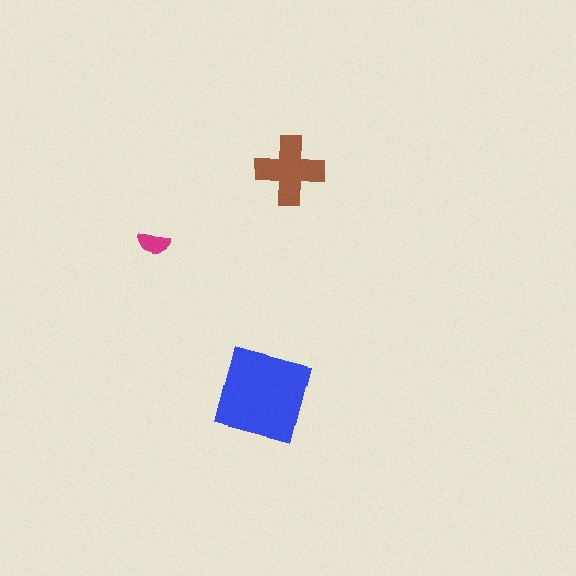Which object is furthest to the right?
The brown cross is rightmost.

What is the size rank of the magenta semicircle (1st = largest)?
3rd.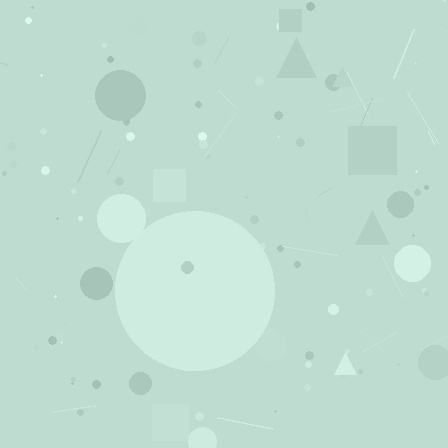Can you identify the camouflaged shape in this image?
The camouflaged shape is a circle.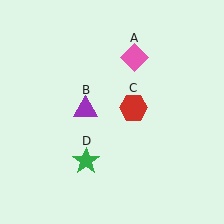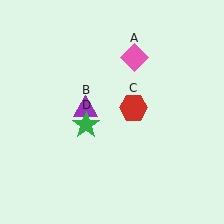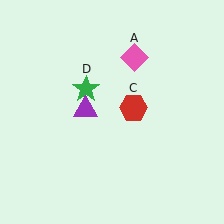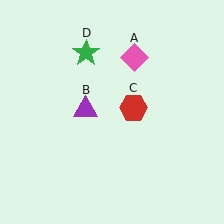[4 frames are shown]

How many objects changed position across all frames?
1 object changed position: green star (object D).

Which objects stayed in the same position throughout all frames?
Pink diamond (object A) and purple triangle (object B) and red hexagon (object C) remained stationary.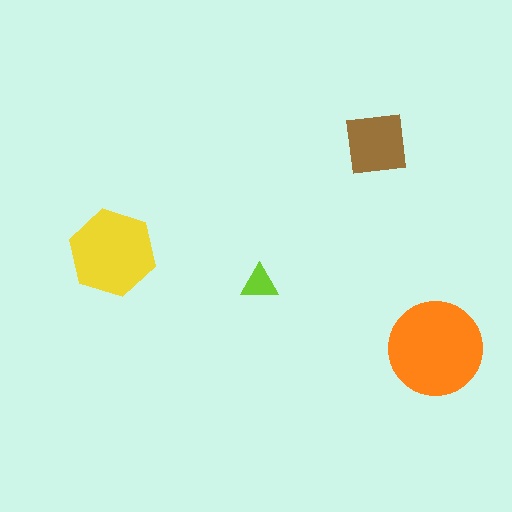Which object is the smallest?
The lime triangle.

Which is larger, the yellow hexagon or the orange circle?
The orange circle.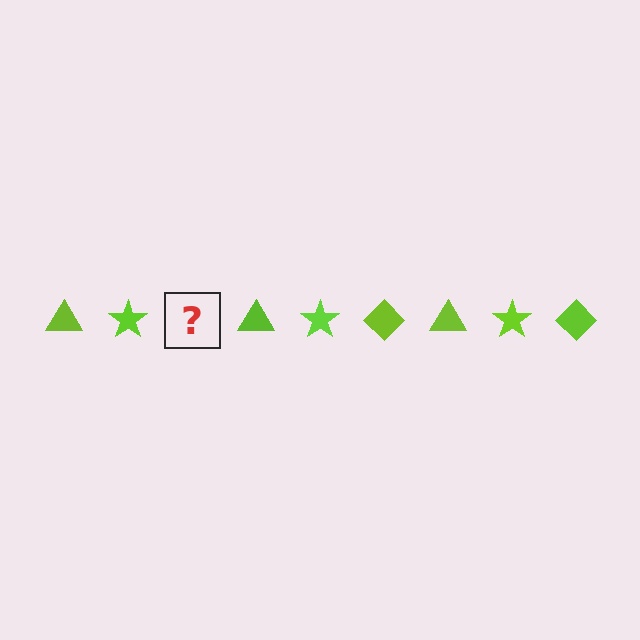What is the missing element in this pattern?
The missing element is a lime diamond.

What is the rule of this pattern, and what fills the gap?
The rule is that the pattern cycles through triangle, star, diamond shapes in lime. The gap should be filled with a lime diamond.